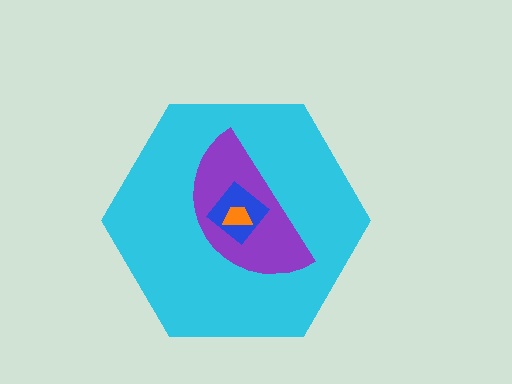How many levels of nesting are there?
4.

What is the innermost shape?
The orange trapezoid.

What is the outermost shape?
The cyan hexagon.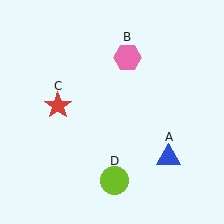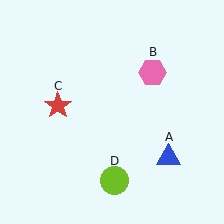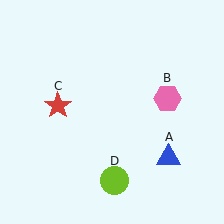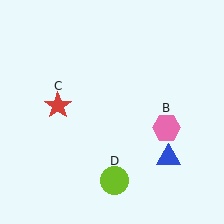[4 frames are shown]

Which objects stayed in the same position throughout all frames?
Blue triangle (object A) and red star (object C) and lime circle (object D) remained stationary.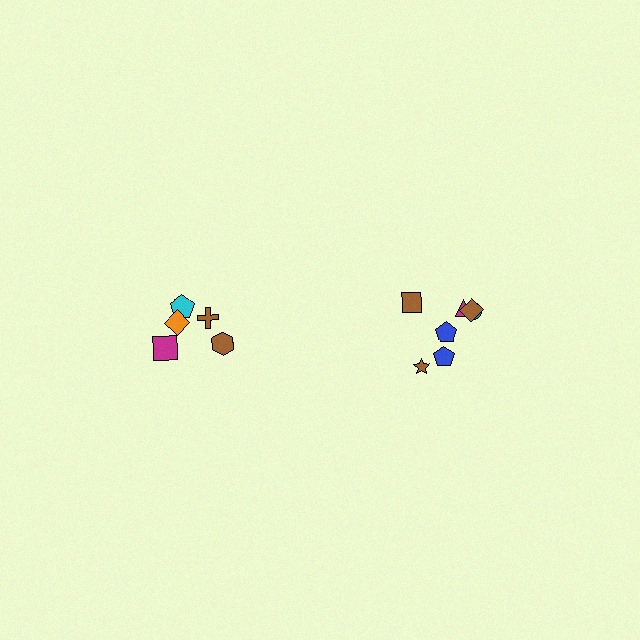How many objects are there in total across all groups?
There are 12 objects.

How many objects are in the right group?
There are 7 objects.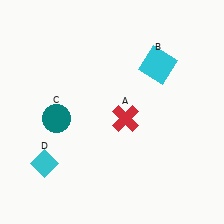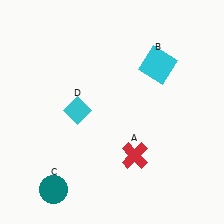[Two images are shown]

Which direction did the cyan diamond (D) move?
The cyan diamond (D) moved up.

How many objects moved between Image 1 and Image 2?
3 objects moved between the two images.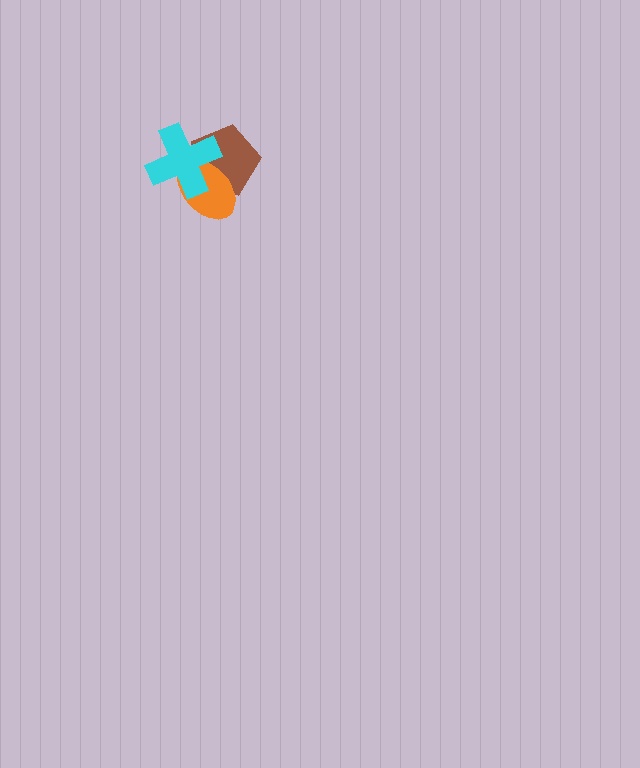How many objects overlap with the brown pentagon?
2 objects overlap with the brown pentagon.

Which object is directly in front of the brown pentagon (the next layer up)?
The orange ellipse is directly in front of the brown pentagon.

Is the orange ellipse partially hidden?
Yes, it is partially covered by another shape.